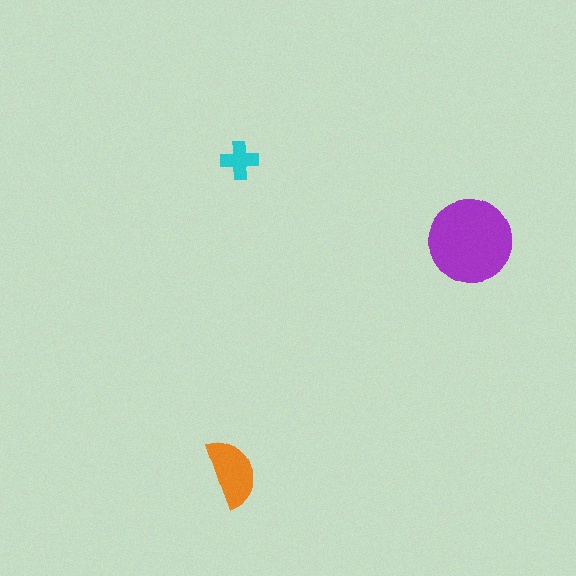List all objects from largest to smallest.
The purple circle, the orange semicircle, the cyan cross.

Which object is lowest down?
The orange semicircle is bottommost.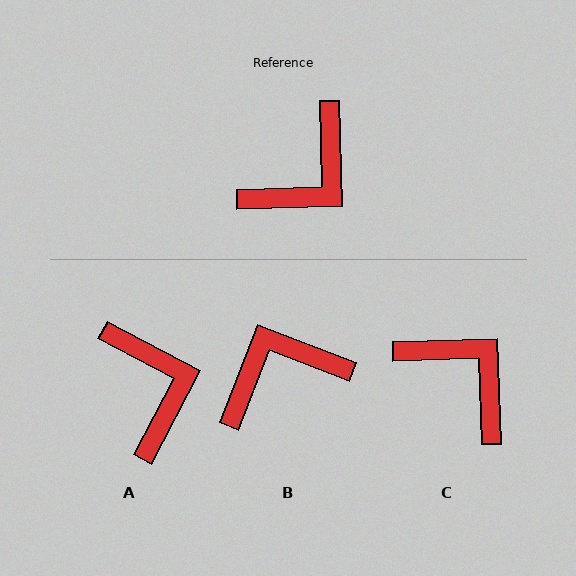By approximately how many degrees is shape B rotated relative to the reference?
Approximately 157 degrees counter-clockwise.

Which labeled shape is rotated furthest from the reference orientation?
B, about 157 degrees away.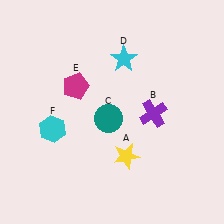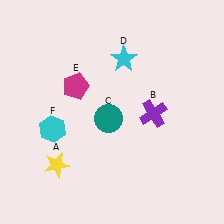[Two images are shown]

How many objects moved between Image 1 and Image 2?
1 object moved between the two images.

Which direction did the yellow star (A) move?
The yellow star (A) moved left.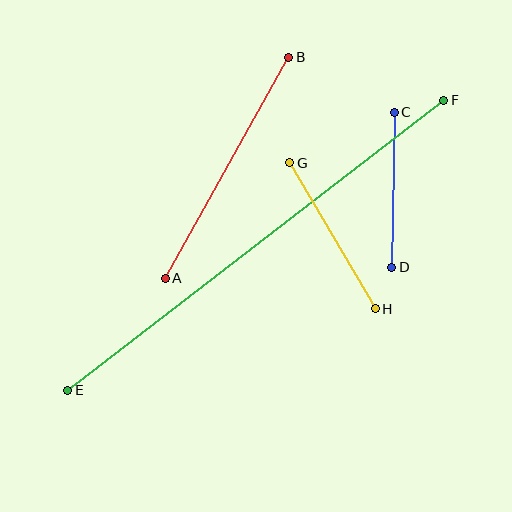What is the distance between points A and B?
The distance is approximately 253 pixels.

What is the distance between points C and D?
The distance is approximately 155 pixels.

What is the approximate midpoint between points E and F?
The midpoint is at approximately (256, 245) pixels.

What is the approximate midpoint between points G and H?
The midpoint is at approximately (333, 236) pixels.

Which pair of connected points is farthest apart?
Points E and F are farthest apart.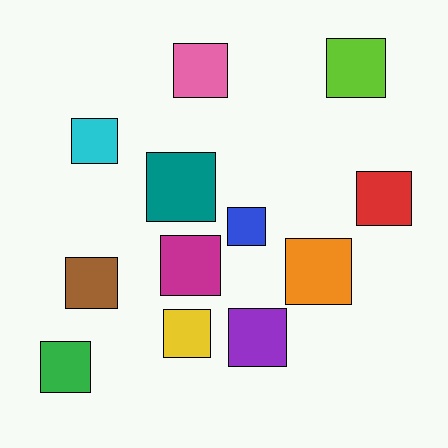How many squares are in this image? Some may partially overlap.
There are 12 squares.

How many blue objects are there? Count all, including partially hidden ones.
There is 1 blue object.